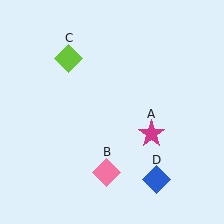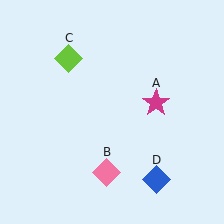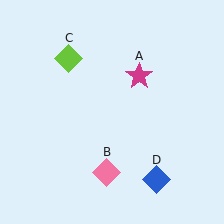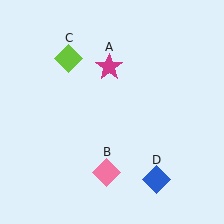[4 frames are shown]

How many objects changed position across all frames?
1 object changed position: magenta star (object A).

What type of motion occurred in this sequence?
The magenta star (object A) rotated counterclockwise around the center of the scene.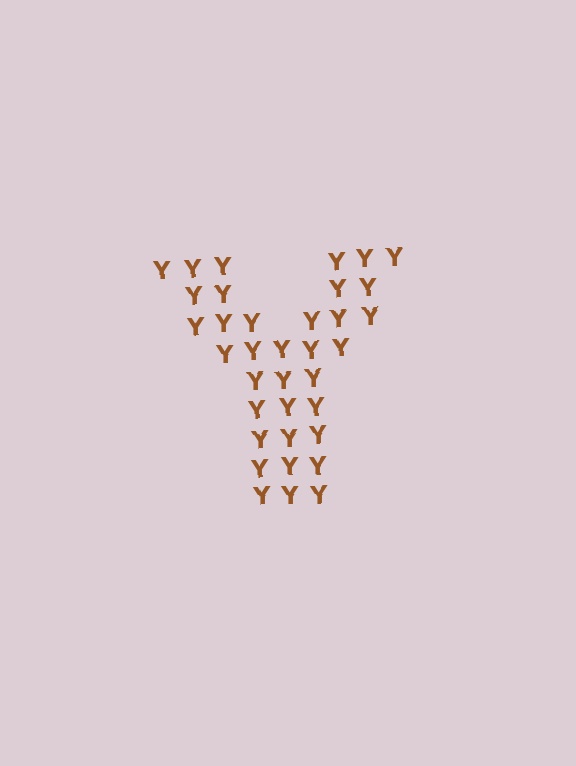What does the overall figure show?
The overall figure shows the letter Y.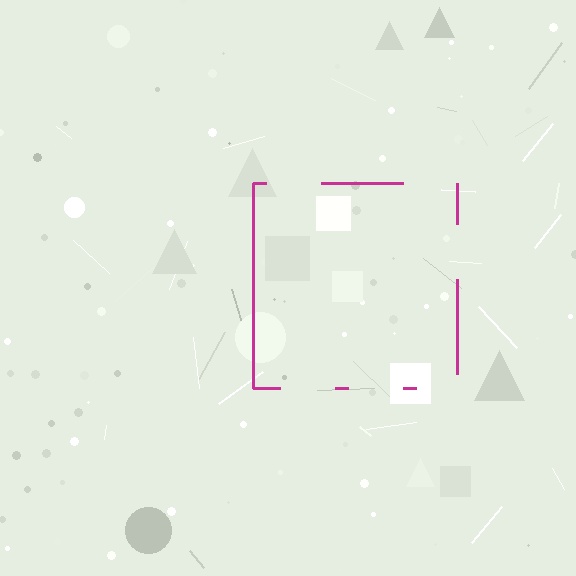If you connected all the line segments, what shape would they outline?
They would outline a square.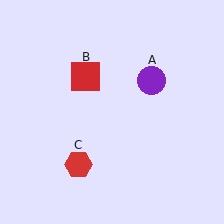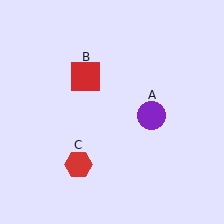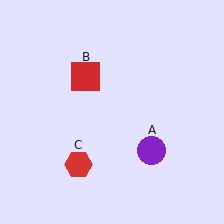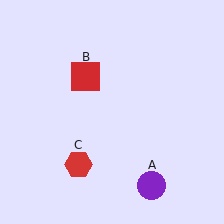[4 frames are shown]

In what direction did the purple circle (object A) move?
The purple circle (object A) moved down.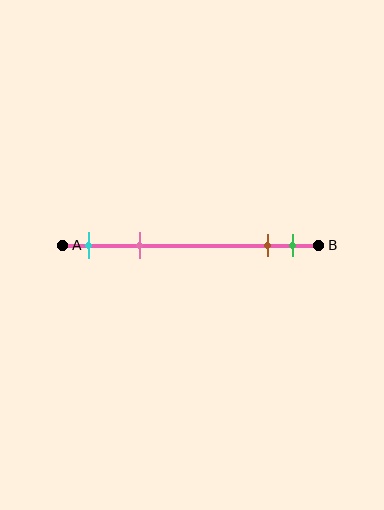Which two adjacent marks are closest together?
The brown and green marks are the closest adjacent pair.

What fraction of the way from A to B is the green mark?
The green mark is approximately 90% (0.9) of the way from A to B.